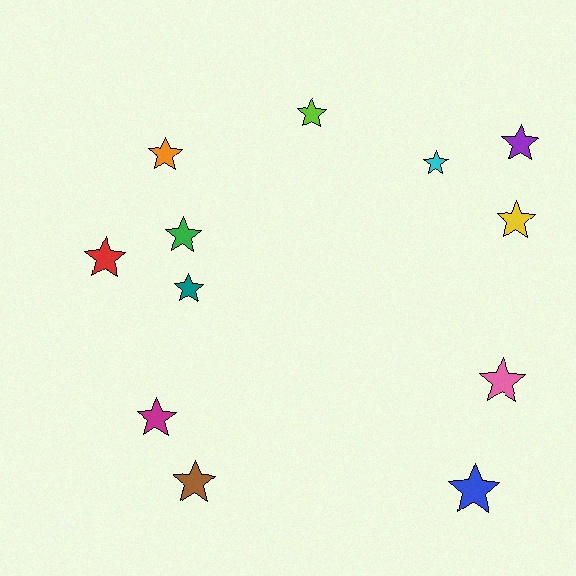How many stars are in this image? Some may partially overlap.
There are 12 stars.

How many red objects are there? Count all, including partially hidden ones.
There is 1 red object.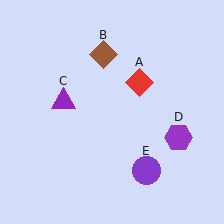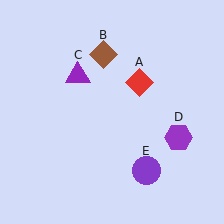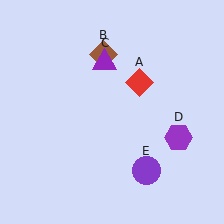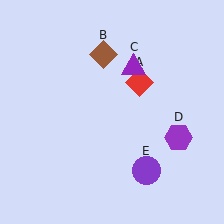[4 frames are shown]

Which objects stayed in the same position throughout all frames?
Red diamond (object A) and brown diamond (object B) and purple hexagon (object D) and purple circle (object E) remained stationary.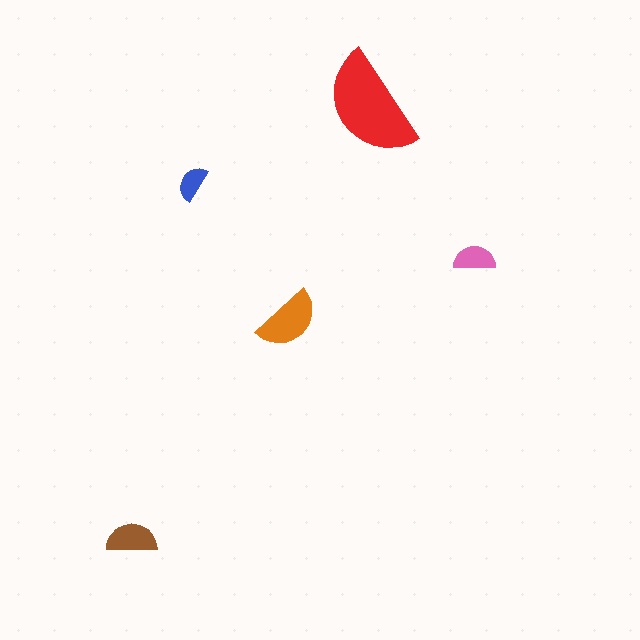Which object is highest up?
The red semicircle is topmost.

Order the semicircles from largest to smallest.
the red one, the orange one, the brown one, the pink one, the blue one.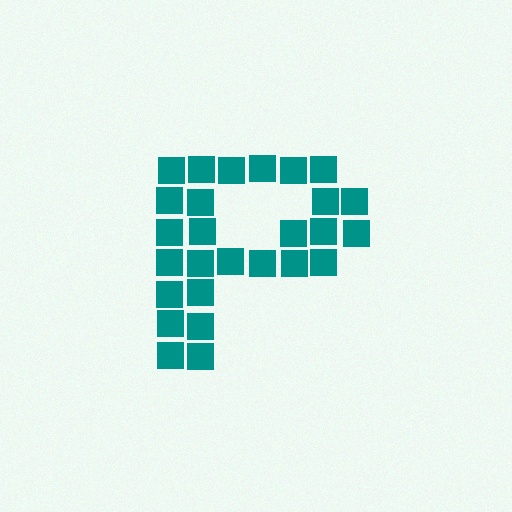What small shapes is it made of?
It is made of small squares.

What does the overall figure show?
The overall figure shows the letter P.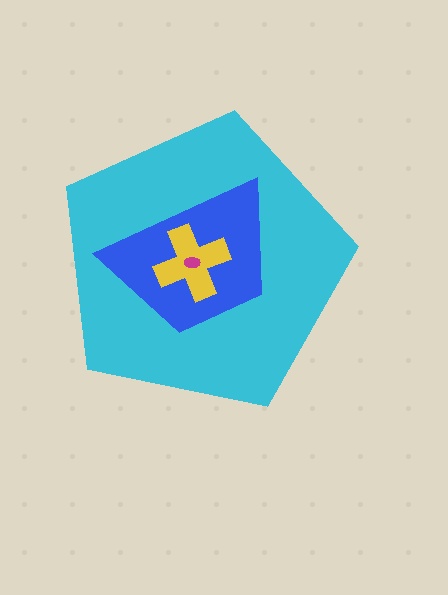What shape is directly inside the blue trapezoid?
The yellow cross.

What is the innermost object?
The magenta ellipse.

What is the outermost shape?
The cyan pentagon.